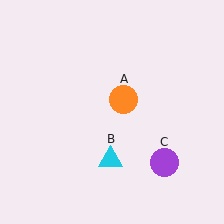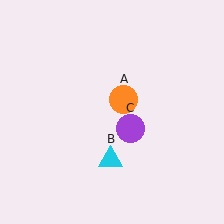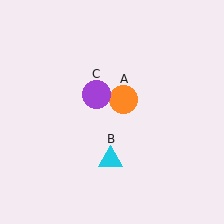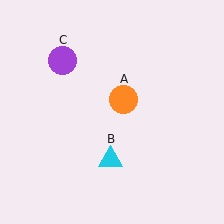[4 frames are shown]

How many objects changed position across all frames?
1 object changed position: purple circle (object C).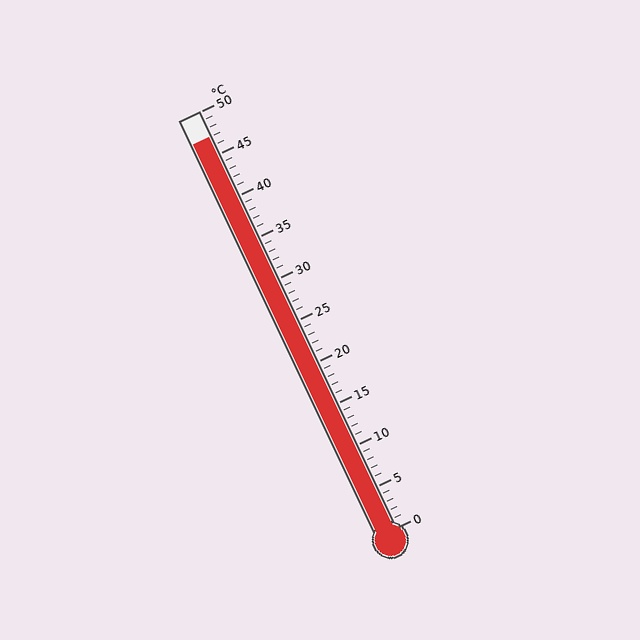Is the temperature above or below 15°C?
The temperature is above 15°C.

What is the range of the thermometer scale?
The thermometer scale ranges from 0°C to 50°C.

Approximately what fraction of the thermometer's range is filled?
The thermometer is filled to approximately 95% of its range.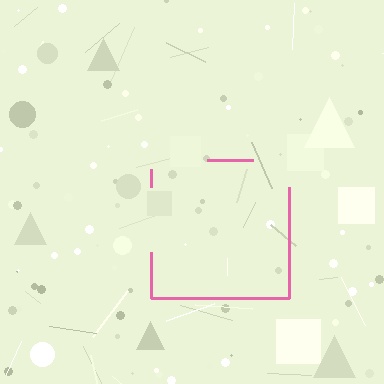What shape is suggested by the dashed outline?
The dashed outline suggests a square.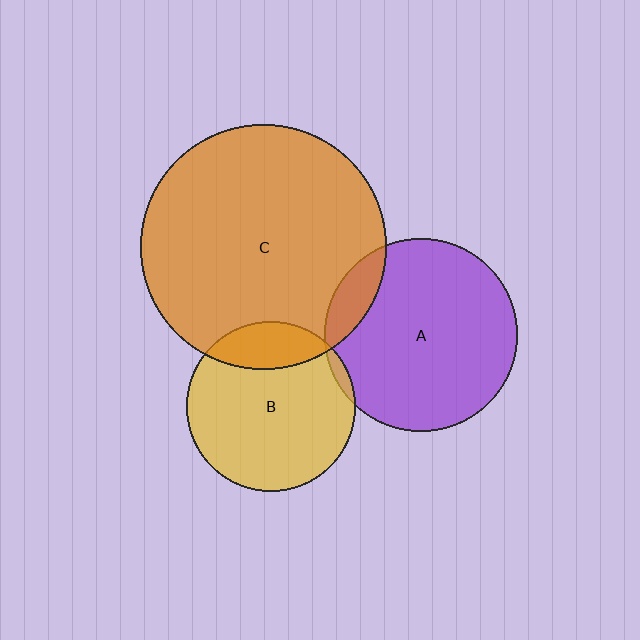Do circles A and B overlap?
Yes.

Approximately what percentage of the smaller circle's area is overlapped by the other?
Approximately 5%.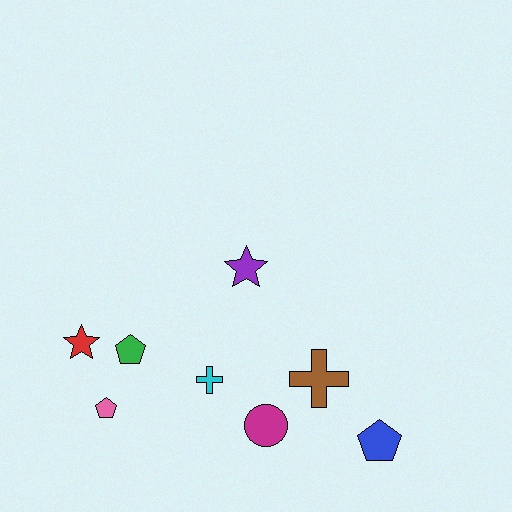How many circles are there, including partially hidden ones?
There is 1 circle.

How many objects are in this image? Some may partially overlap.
There are 8 objects.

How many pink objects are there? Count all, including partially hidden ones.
There is 1 pink object.